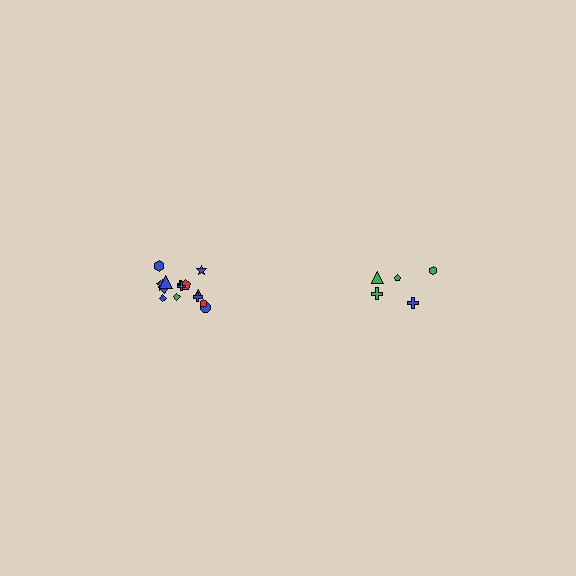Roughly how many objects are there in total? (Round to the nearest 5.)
Roughly 20 objects in total.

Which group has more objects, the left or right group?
The left group.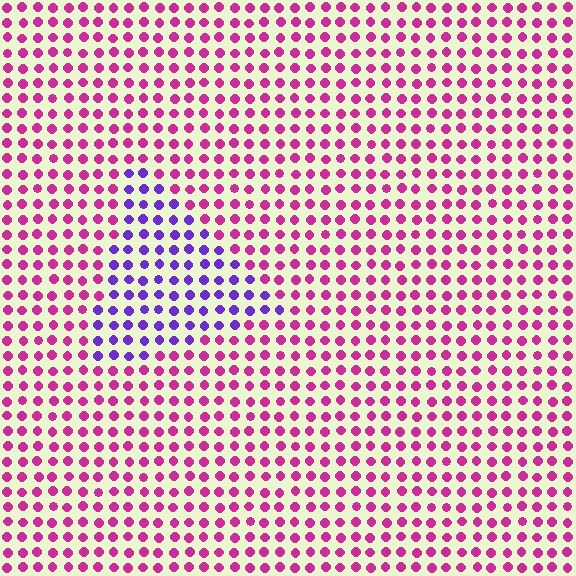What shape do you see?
I see a triangle.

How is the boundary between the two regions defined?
The boundary is defined purely by a slight shift in hue (about 54 degrees). Spacing, size, and orientation are identical on both sides.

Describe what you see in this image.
The image is filled with small magenta elements in a uniform arrangement. A triangle-shaped region is visible where the elements are tinted to a slightly different hue, forming a subtle color boundary.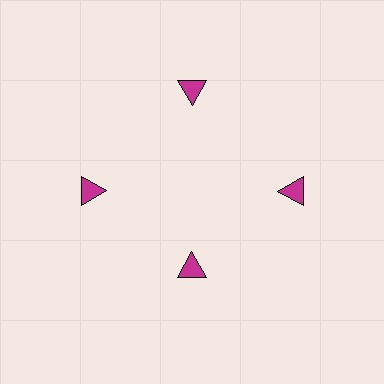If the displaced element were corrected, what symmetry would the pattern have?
It would have 4-fold rotational symmetry — the pattern would map onto itself every 90 degrees.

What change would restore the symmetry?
The symmetry would be restored by moving it outward, back onto the ring so that all 4 triangles sit at equal angles and equal distance from the center.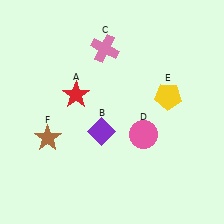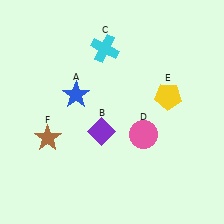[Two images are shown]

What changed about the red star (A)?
In Image 1, A is red. In Image 2, it changed to blue.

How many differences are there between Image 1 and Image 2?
There are 2 differences between the two images.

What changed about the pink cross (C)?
In Image 1, C is pink. In Image 2, it changed to cyan.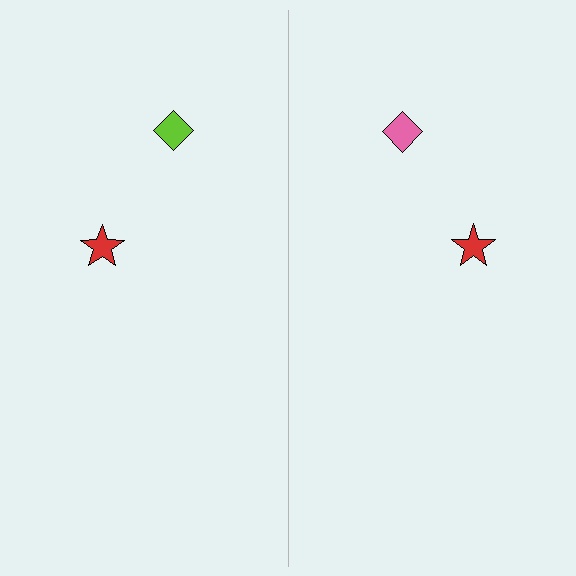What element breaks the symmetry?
The pink diamond on the right side breaks the symmetry — its mirror counterpart is lime.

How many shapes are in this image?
There are 4 shapes in this image.